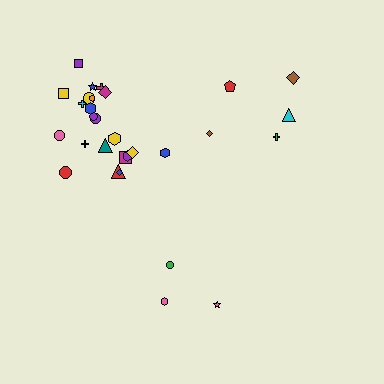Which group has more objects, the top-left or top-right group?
The top-left group.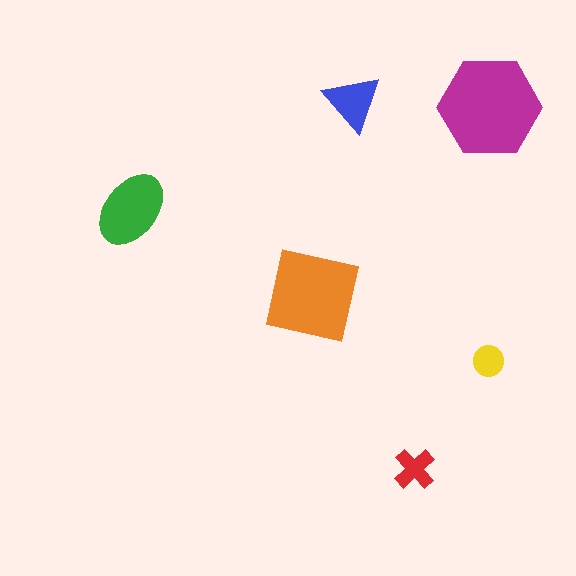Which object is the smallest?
The yellow circle.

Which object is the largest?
The magenta hexagon.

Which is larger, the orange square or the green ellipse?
The orange square.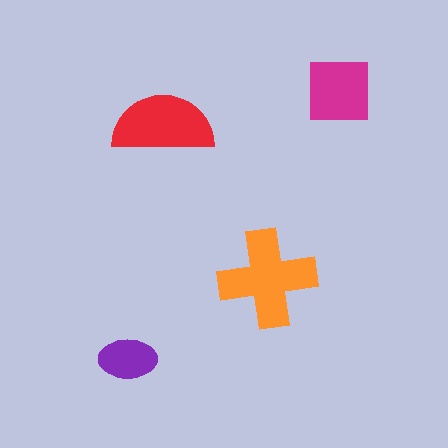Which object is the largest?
The orange cross.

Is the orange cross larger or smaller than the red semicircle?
Larger.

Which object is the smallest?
The purple ellipse.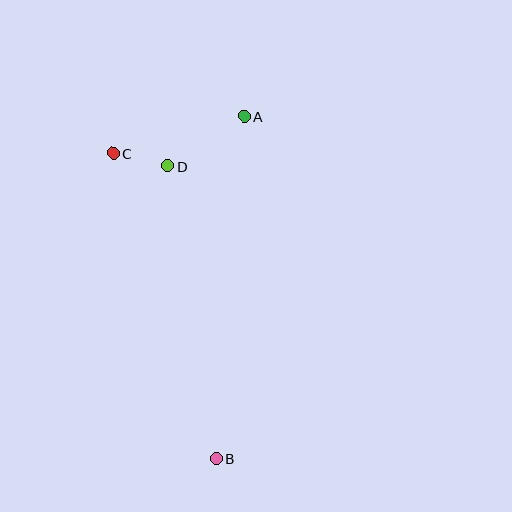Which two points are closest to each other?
Points C and D are closest to each other.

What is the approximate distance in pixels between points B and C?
The distance between B and C is approximately 322 pixels.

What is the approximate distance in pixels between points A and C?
The distance between A and C is approximately 136 pixels.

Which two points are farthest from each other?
Points A and B are farthest from each other.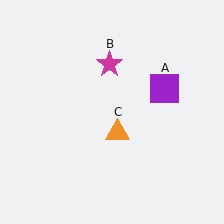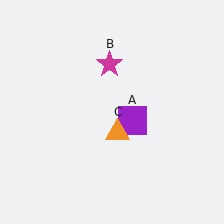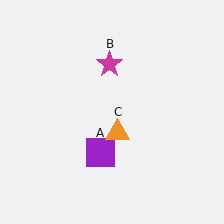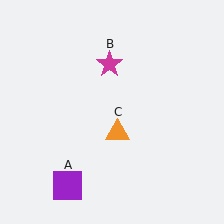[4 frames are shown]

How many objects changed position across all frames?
1 object changed position: purple square (object A).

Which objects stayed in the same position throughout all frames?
Magenta star (object B) and orange triangle (object C) remained stationary.